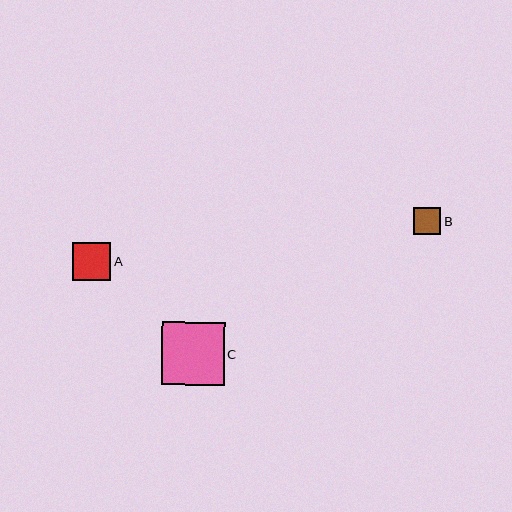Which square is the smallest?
Square B is the smallest with a size of approximately 28 pixels.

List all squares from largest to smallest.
From largest to smallest: C, A, B.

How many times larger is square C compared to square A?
Square C is approximately 1.6 times the size of square A.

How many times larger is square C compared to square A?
Square C is approximately 1.6 times the size of square A.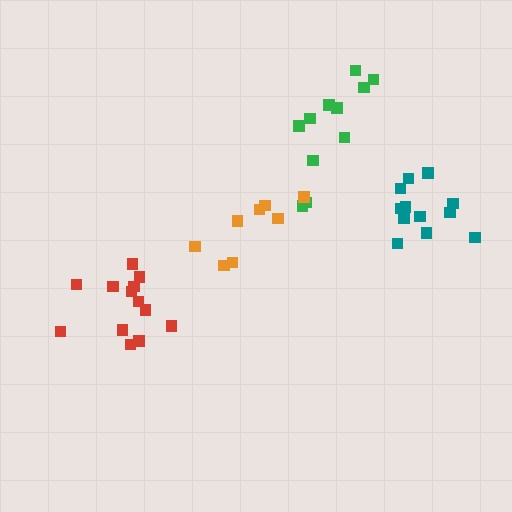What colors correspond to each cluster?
The clusters are colored: green, teal, orange, red.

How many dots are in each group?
Group 1: 11 dots, Group 2: 12 dots, Group 3: 8 dots, Group 4: 13 dots (44 total).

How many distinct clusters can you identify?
There are 4 distinct clusters.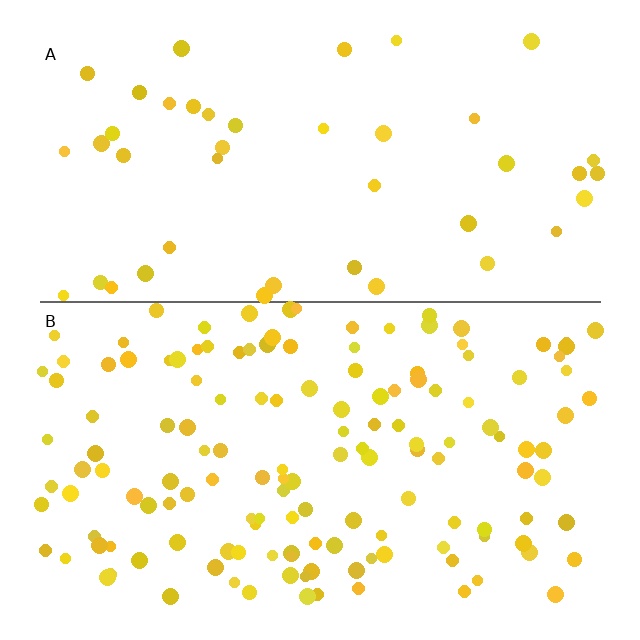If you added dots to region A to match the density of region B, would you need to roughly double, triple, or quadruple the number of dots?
Approximately triple.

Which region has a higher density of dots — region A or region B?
B (the bottom).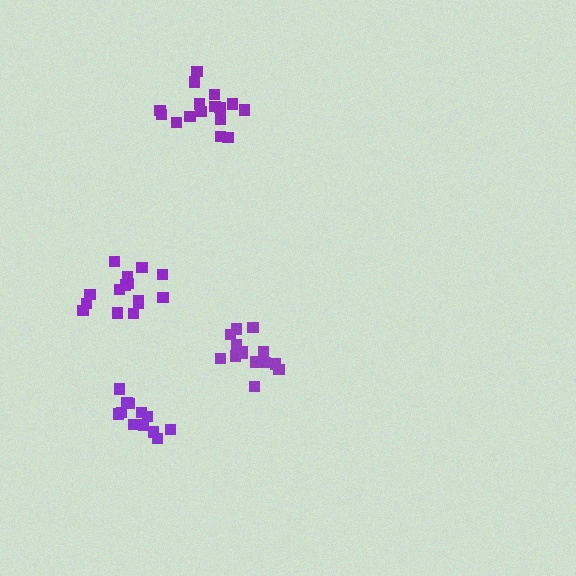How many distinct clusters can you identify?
There are 4 distinct clusters.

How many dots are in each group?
Group 1: 16 dots, Group 2: 12 dots, Group 3: 14 dots, Group 4: 15 dots (57 total).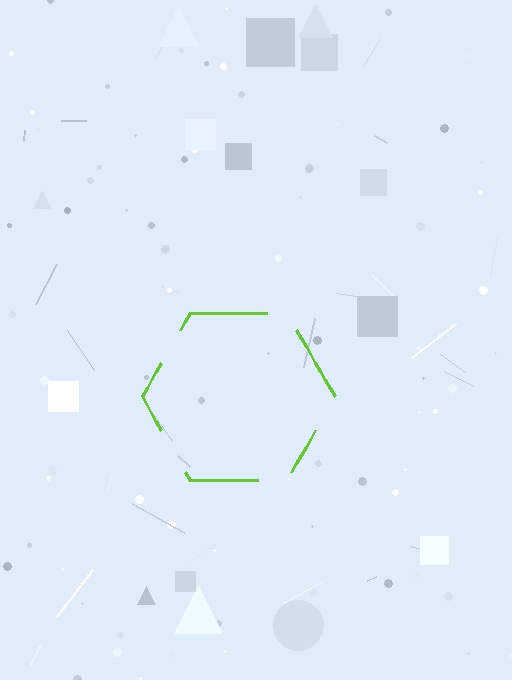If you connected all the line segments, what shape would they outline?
They would outline a hexagon.